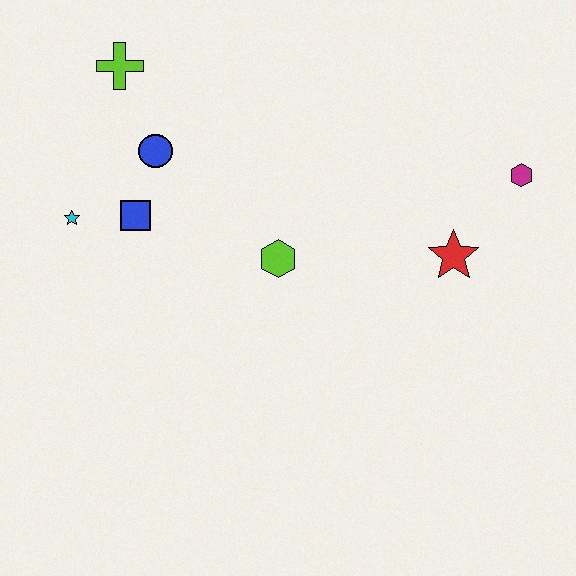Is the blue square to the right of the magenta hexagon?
No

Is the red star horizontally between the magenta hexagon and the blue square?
Yes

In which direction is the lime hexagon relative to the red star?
The lime hexagon is to the left of the red star.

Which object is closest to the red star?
The magenta hexagon is closest to the red star.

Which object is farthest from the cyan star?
The magenta hexagon is farthest from the cyan star.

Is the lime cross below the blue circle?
No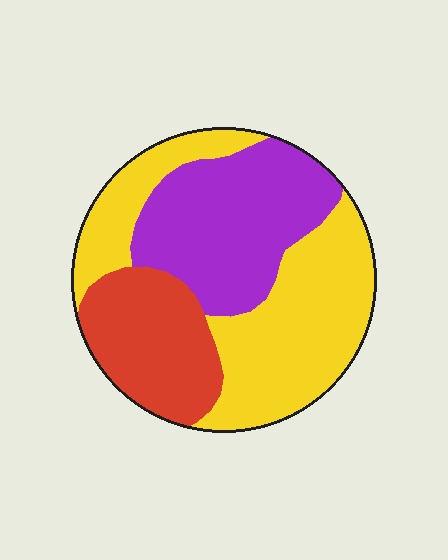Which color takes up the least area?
Red, at roughly 20%.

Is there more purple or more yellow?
Yellow.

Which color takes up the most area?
Yellow, at roughly 45%.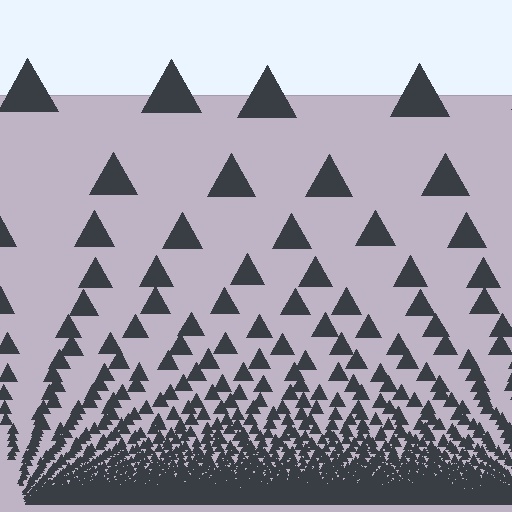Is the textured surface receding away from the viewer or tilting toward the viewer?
The surface appears to tilt toward the viewer. Texture elements get larger and sparser toward the top.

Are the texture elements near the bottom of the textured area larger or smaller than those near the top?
Smaller. The gradient is inverted — elements near the bottom are smaller and denser.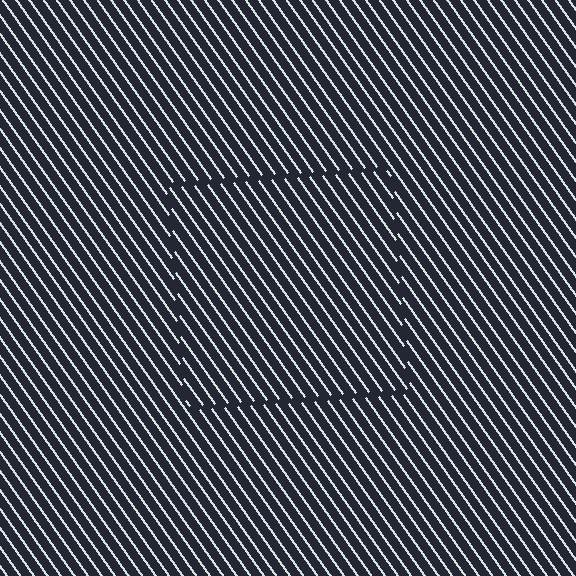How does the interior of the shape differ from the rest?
The interior of the shape contains the same grating, shifted by half a period — the contour is defined by the phase discontinuity where line-ends from the inner and outer gratings abut.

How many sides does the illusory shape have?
4 sides — the line-ends trace a square.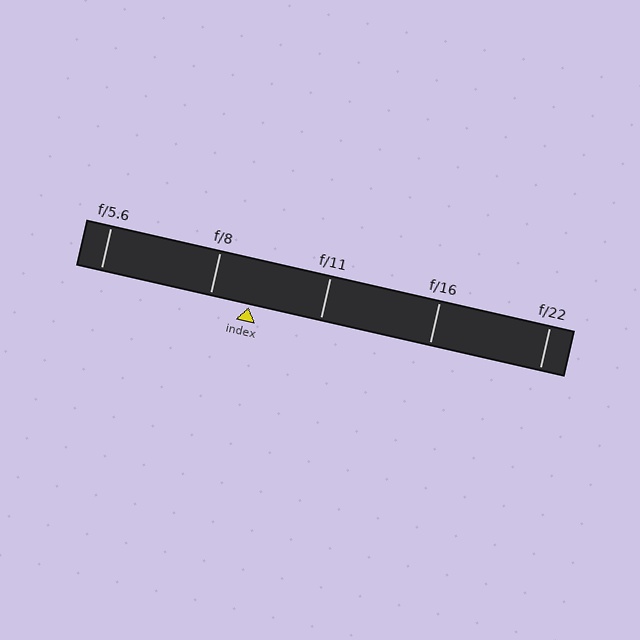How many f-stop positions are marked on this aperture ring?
There are 5 f-stop positions marked.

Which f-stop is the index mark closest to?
The index mark is closest to f/8.